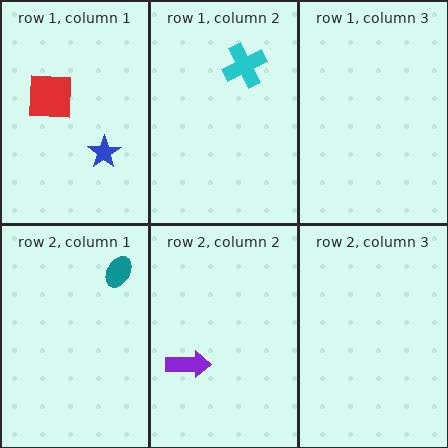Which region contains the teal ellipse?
The row 2, column 1 region.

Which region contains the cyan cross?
The row 1, column 2 region.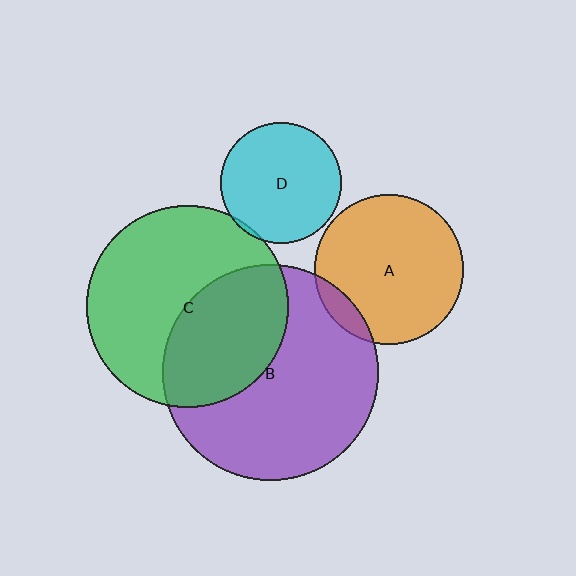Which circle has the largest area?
Circle B (purple).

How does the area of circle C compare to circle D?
Approximately 2.8 times.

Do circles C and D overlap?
Yes.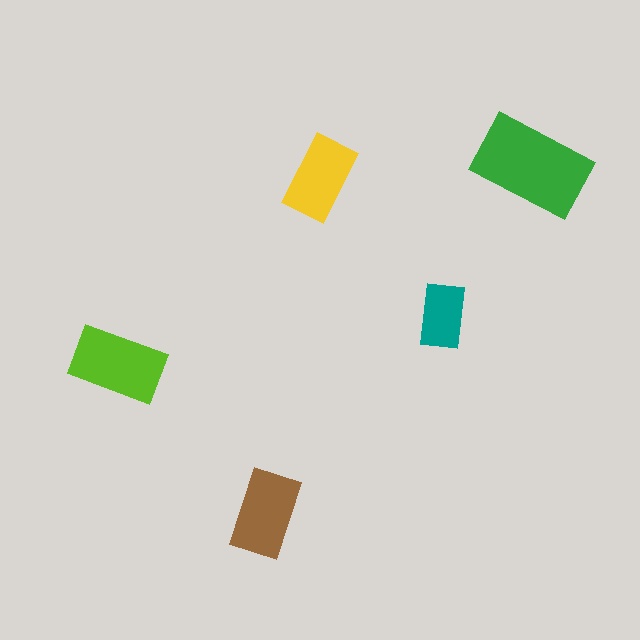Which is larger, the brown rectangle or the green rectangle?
The green one.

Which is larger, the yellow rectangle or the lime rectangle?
The lime one.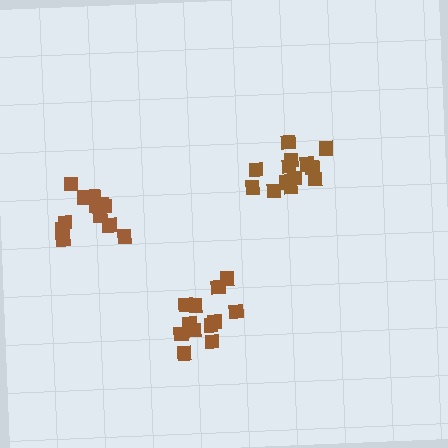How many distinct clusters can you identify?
There are 3 distinct clusters.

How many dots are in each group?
Group 1: 13 dots, Group 2: 12 dots, Group 3: 13 dots (38 total).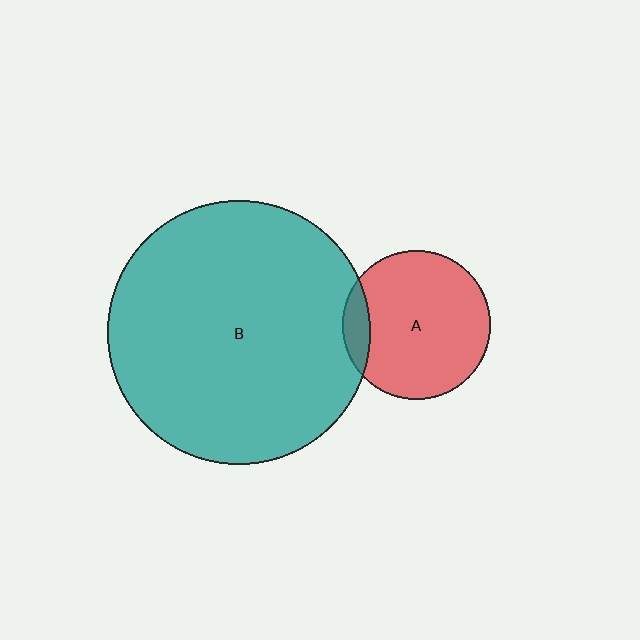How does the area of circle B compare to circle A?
Approximately 3.1 times.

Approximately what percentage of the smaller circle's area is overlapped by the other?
Approximately 10%.